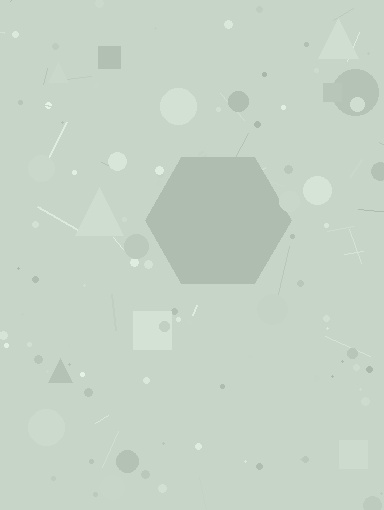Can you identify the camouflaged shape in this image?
The camouflaged shape is a hexagon.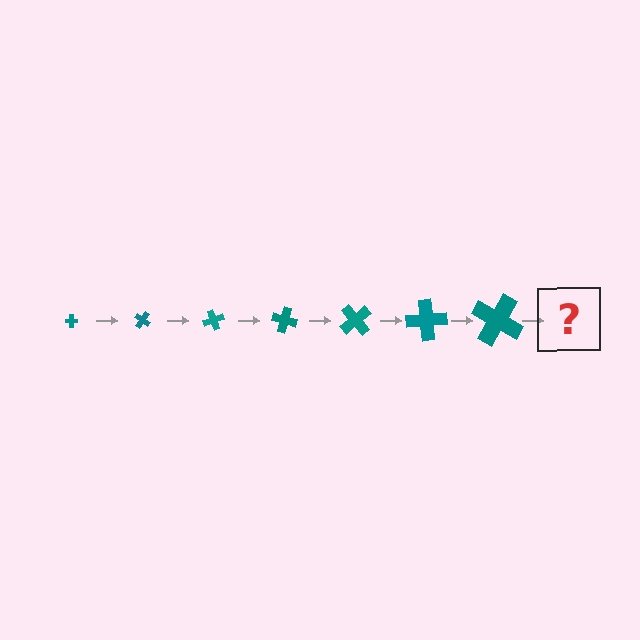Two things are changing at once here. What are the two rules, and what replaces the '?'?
The two rules are that the cross grows larger each step and it rotates 35 degrees each step. The '?' should be a cross, larger than the previous one and rotated 245 degrees from the start.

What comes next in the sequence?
The next element should be a cross, larger than the previous one and rotated 245 degrees from the start.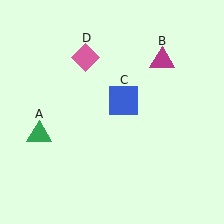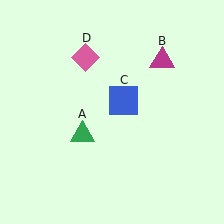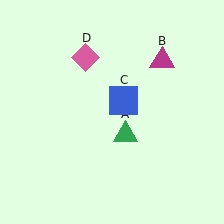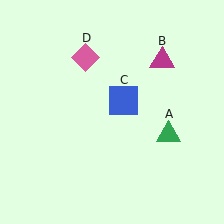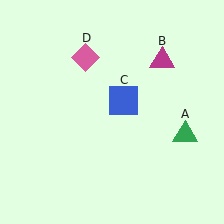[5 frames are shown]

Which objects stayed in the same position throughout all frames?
Magenta triangle (object B) and blue square (object C) and pink diamond (object D) remained stationary.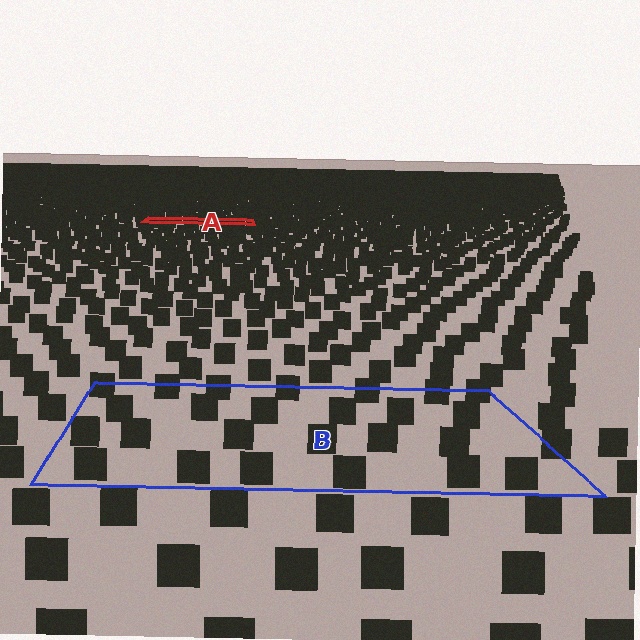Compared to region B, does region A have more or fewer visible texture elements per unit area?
Region A has more texture elements per unit area — they are packed more densely because it is farther away.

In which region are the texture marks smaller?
The texture marks are smaller in region A, because it is farther away.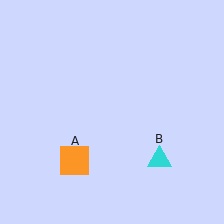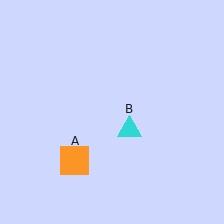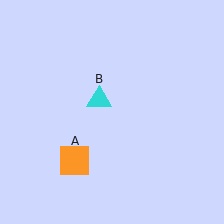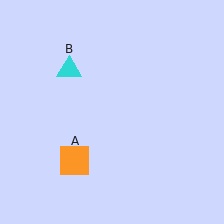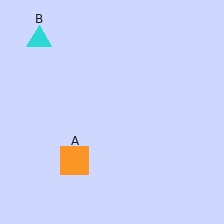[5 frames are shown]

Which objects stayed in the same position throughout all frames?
Orange square (object A) remained stationary.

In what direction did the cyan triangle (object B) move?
The cyan triangle (object B) moved up and to the left.